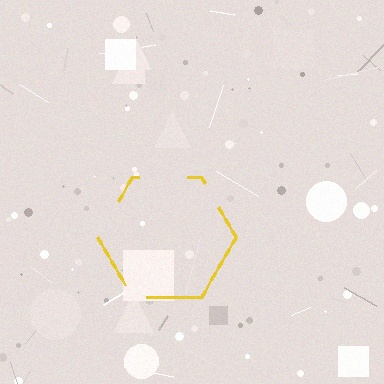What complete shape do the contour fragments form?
The contour fragments form a hexagon.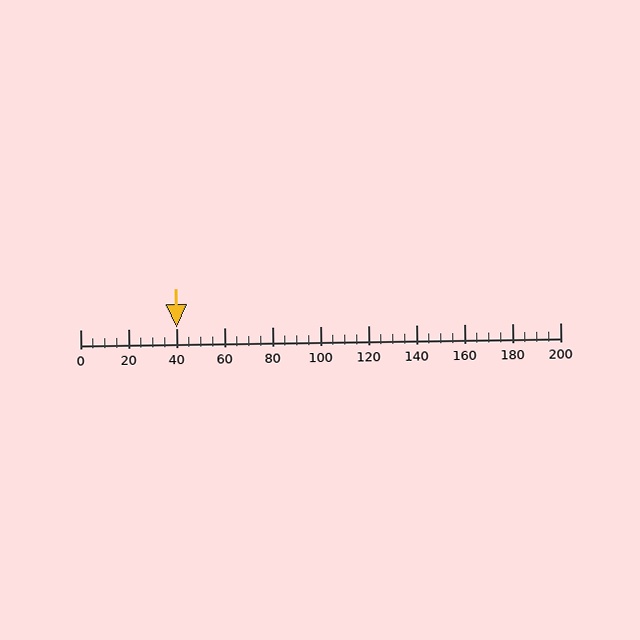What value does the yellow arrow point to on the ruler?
The yellow arrow points to approximately 40.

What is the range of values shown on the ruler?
The ruler shows values from 0 to 200.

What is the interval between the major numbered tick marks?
The major tick marks are spaced 20 units apart.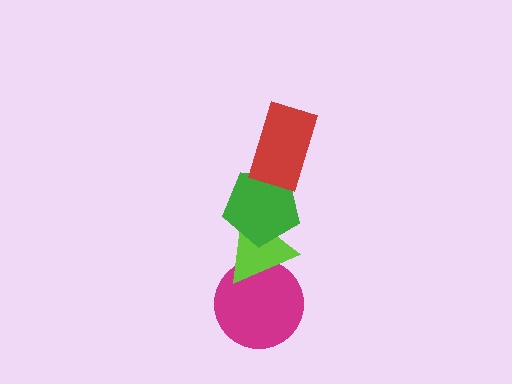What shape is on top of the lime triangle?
The green pentagon is on top of the lime triangle.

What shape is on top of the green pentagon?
The red rectangle is on top of the green pentagon.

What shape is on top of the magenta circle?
The lime triangle is on top of the magenta circle.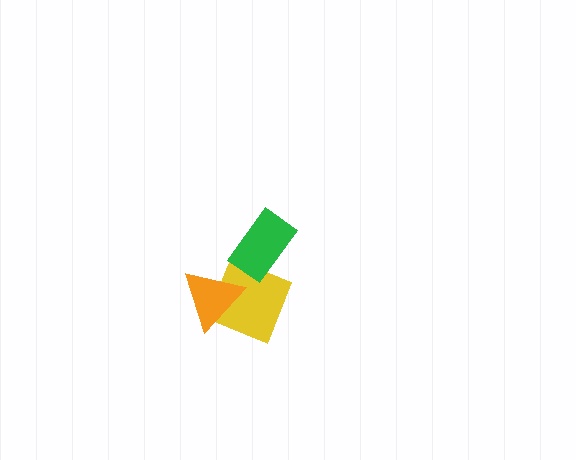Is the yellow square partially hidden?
Yes, it is partially covered by another shape.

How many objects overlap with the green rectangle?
1 object overlaps with the green rectangle.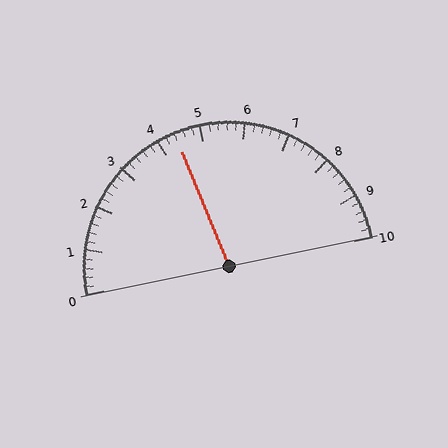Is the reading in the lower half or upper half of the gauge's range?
The reading is in the lower half of the range (0 to 10).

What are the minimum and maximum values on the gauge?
The gauge ranges from 0 to 10.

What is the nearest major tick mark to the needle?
The nearest major tick mark is 4.